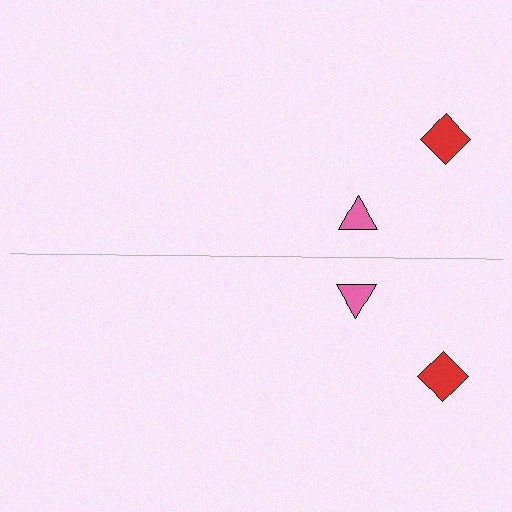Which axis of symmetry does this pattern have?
The pattern has a horizontal axis of symmetry running through the center of the image.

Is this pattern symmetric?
Yes, this pattern has bilateral (reflection) symmetry.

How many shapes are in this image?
There are 4 shapes in this image.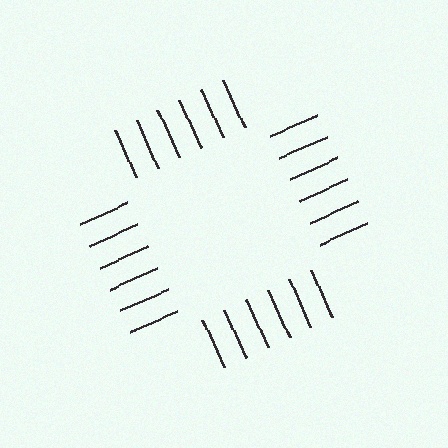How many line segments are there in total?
24 — 6 along each of the 4 edges.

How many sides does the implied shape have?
4 sides — the line-ends trace a square.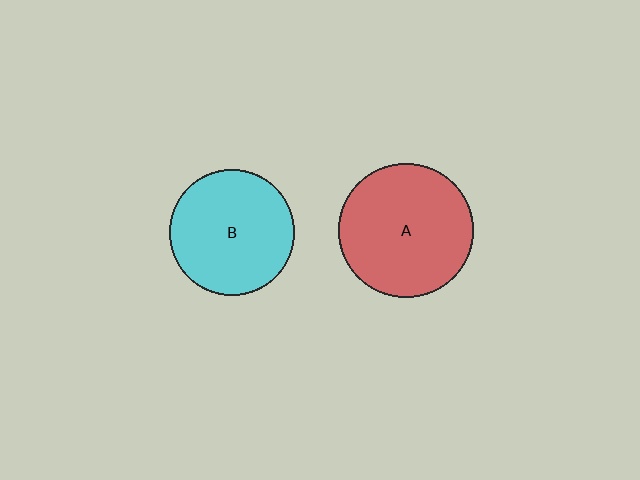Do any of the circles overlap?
No, none of the circles overlap.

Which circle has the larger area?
Circle A (red).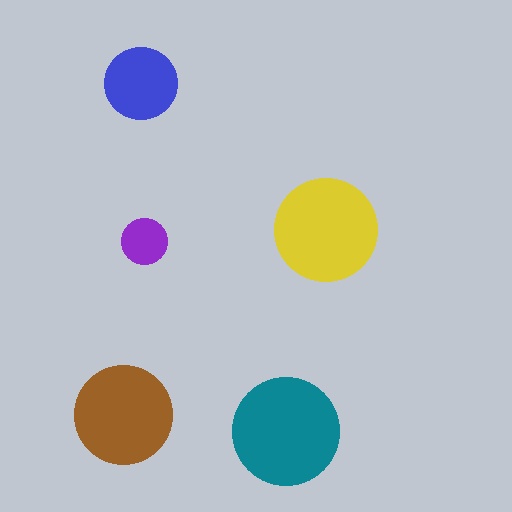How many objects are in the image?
There are 5 objects in the image.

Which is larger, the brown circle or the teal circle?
The teal one.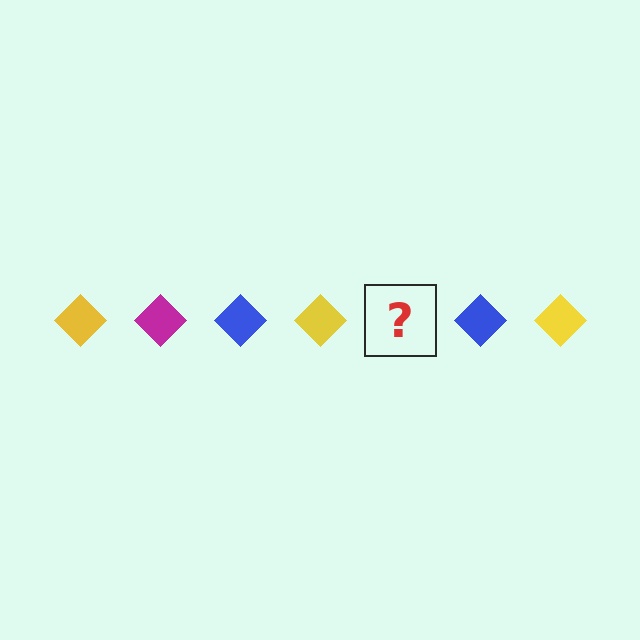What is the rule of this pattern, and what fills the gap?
The rule is that the pattern cycles through yellow, magenta, blue diamonds. The gap should be filled with a magenta diamond.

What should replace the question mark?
The question mark should be replaced with a magenta diamond.